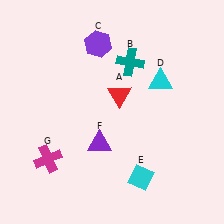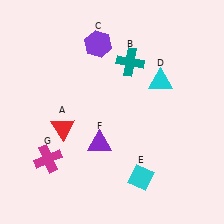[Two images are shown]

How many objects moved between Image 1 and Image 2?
1 object moved between the two images.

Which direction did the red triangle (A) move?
The red triangle (A) moved left.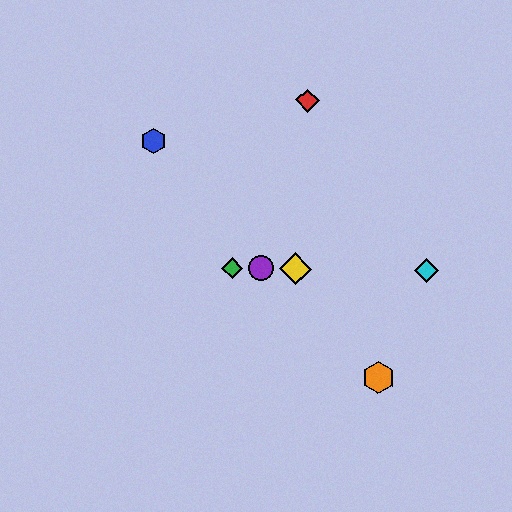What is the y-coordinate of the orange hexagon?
The orange hexagon is at y≈378.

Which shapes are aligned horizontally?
The green diamond, the yellow diamond, the purple circle, the cyan diamond are aligned horizontally.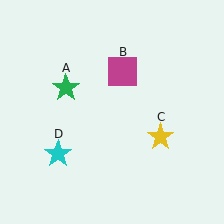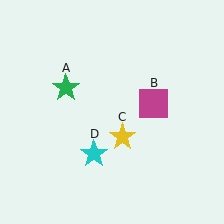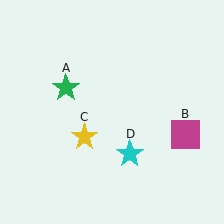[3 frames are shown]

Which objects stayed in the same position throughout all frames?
Green star (object A) remained stationary.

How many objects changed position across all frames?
3 objects changed position: magenta square (object B), yellow star (object C), cyan star (object D).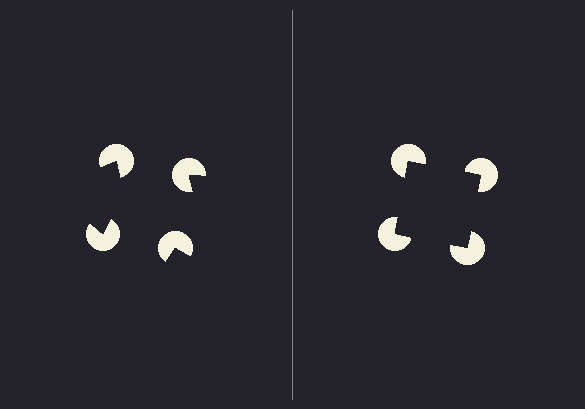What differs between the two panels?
The pac-man discs are positioned identically on both sides; only the wedge orientations differ. On the right they align to a square; on the left they are misaligned.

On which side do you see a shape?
An illusory square appears on the right side. On the left side the wedge cuts are rotated, so no coherent shape forms.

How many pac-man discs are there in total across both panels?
8 — 4 on each side.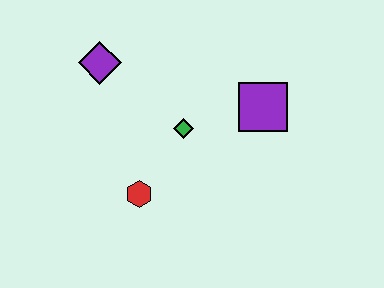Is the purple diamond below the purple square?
No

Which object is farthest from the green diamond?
The purple diamond is farthest from the green diamond.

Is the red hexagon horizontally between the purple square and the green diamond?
No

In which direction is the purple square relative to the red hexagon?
The purple square is to the right of the red hexagon.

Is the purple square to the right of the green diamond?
Yes